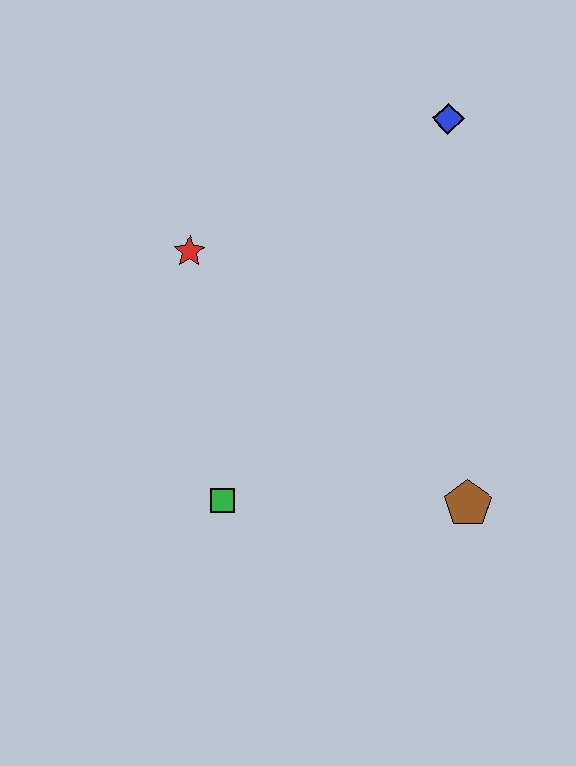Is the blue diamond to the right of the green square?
Yes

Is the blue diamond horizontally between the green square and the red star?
No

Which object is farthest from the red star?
The brown pentagon is farthest from the red star.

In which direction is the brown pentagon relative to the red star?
The brown pentagon is to the right of the red star.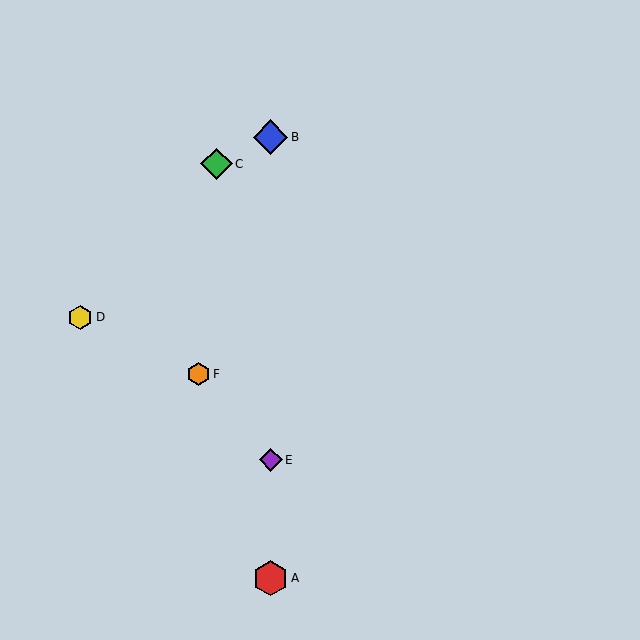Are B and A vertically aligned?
Yes, both are at x≈271.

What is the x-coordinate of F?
Object F is at x≈198.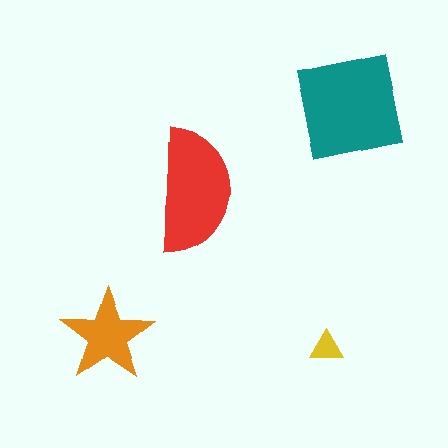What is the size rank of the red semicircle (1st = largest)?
2nd.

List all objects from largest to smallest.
The teal square, the red semicircle, the orange star, the yellow triangle.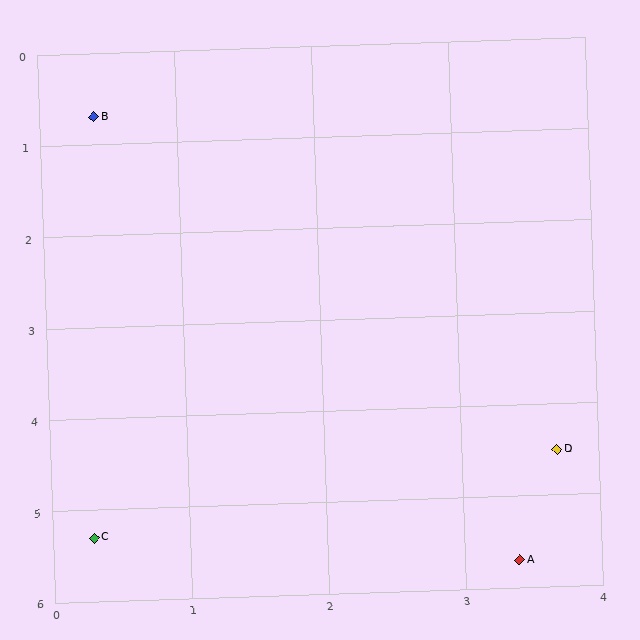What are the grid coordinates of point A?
Point A is at approximately (3.4, 5.7).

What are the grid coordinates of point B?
Point B is at approximately (0.4, 0.7).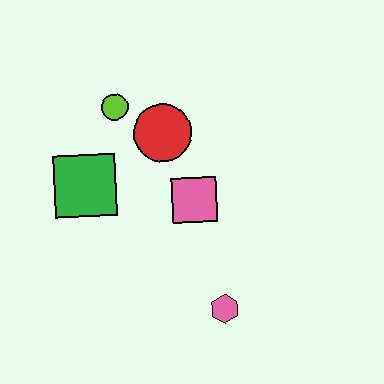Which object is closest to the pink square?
The red circle is closest to the pink square.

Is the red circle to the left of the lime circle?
No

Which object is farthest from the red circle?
The pink hexagon is farthest from the red circle.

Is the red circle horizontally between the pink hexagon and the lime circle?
Yes